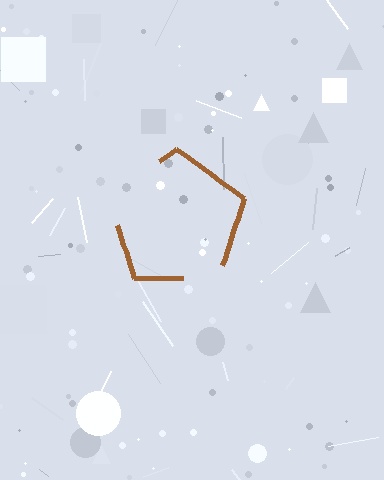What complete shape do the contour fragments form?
The contour fragments form a pentagon.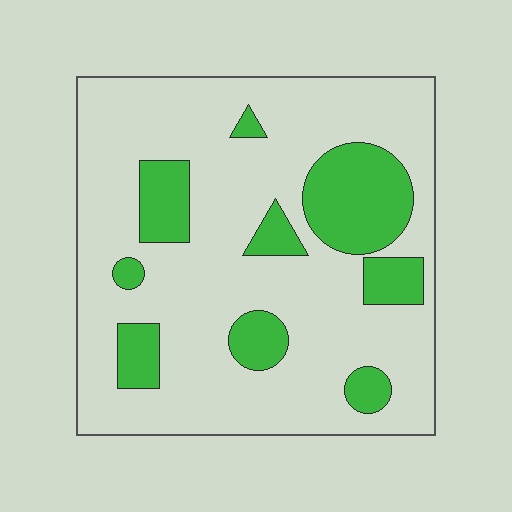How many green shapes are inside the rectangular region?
9.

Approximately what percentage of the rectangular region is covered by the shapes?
Approximately 20%.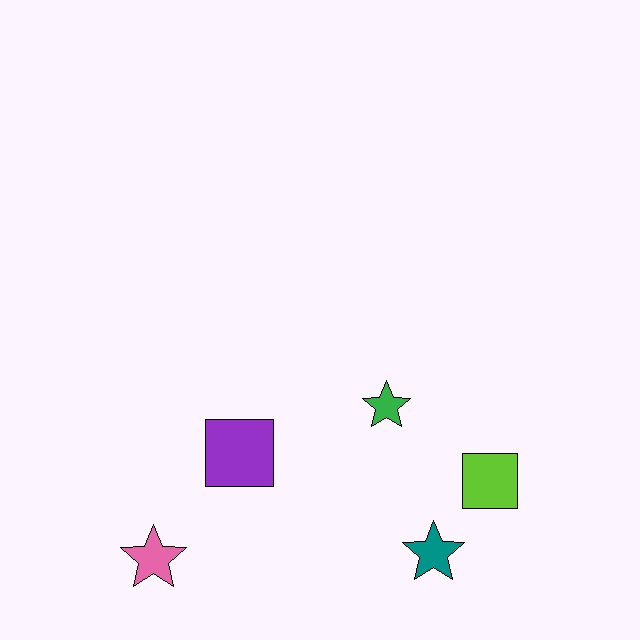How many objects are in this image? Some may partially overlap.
There are 5 objects.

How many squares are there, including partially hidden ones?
There are 2 squares.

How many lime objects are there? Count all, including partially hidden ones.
There is 1 lime object.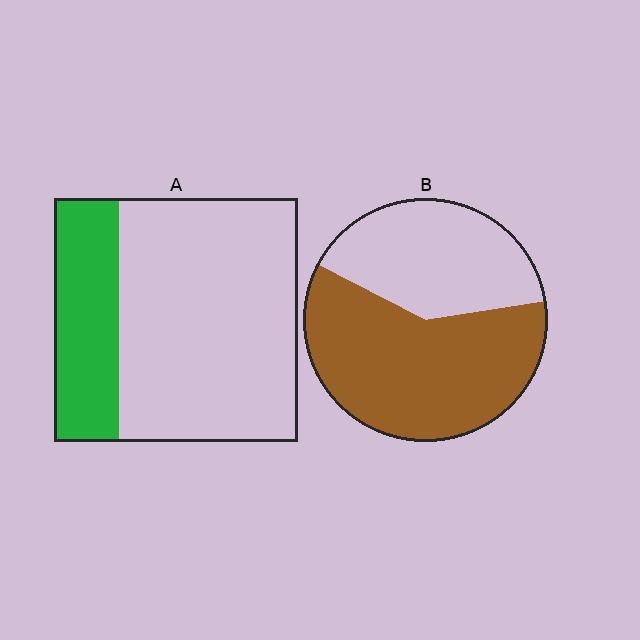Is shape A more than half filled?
No.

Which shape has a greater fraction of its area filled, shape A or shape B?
Shape B.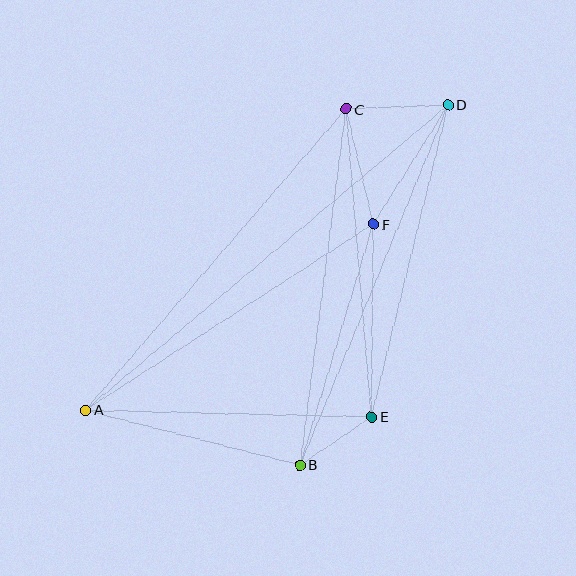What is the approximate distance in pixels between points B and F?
The distance between B and F is approximately 251 pixels.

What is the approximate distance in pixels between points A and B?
The distance between A and B is approximately 221 pixels.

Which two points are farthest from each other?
Points A and D are farthest from each other.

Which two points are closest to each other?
Points B and E are closest to each other.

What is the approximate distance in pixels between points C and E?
The distance between C and E is approximately 309 pixels.